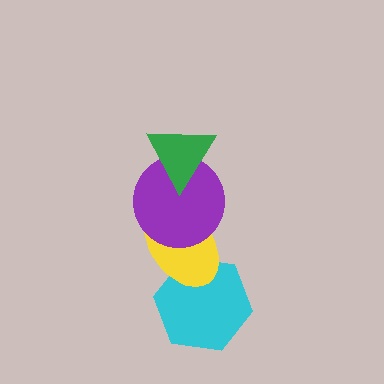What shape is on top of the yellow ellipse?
The purple circle is on top of the yellow ellipse.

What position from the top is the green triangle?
The green triangle is 1st from the top.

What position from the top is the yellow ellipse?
The yellow ellipse is 3rd from the top.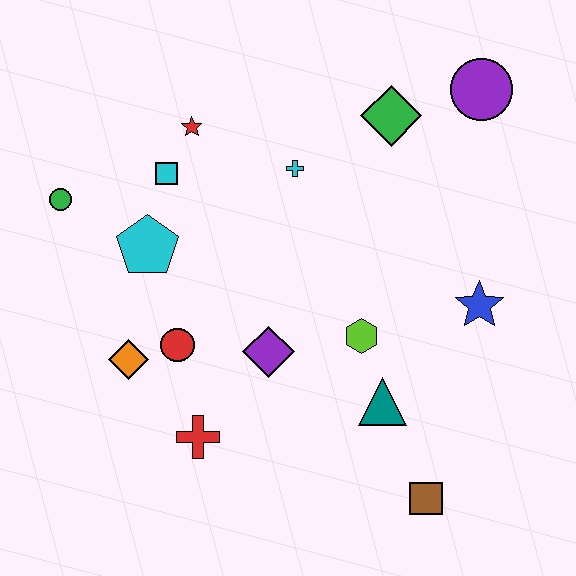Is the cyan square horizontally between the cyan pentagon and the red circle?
Yes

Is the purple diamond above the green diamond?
No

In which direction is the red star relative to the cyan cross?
The red star is to the left of the cyan cross.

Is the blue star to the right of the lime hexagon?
Yes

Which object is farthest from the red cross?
The purple circle is farthest from the red cross.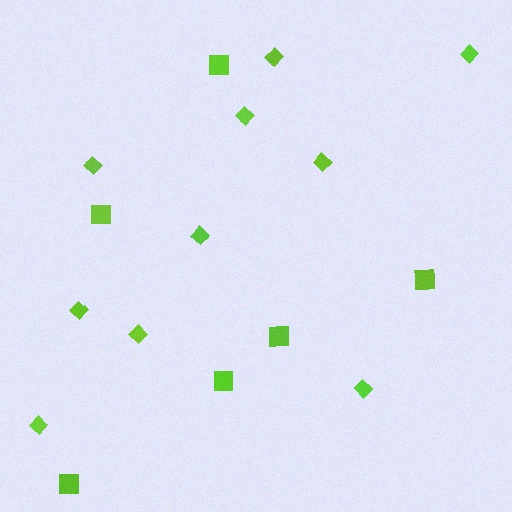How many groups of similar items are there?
There are 2 groups: one group of squares (6) and one group of diamonds (10).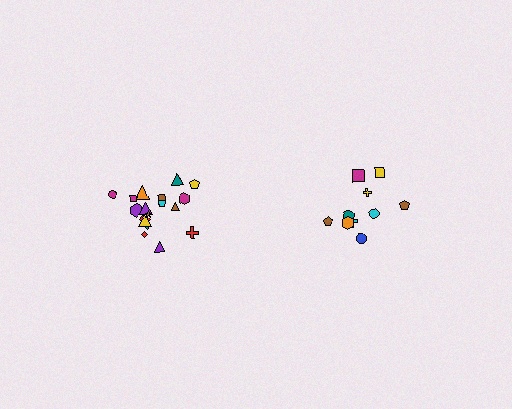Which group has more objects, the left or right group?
The left group.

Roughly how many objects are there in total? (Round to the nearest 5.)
Roughly 30 objects in total.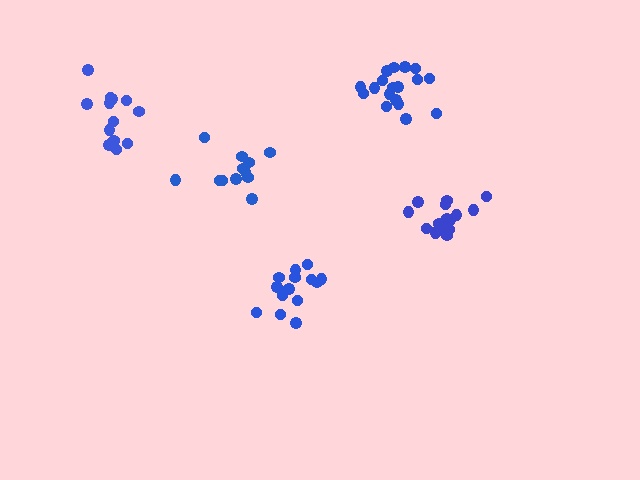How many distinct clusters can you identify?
There are 5 distinct clusters.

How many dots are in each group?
Group 1: 18 dots, Group 2: 12 dots, Group 3: 13 dots, Group 4: 17 dots, Group 5: 15 dots (75 total).